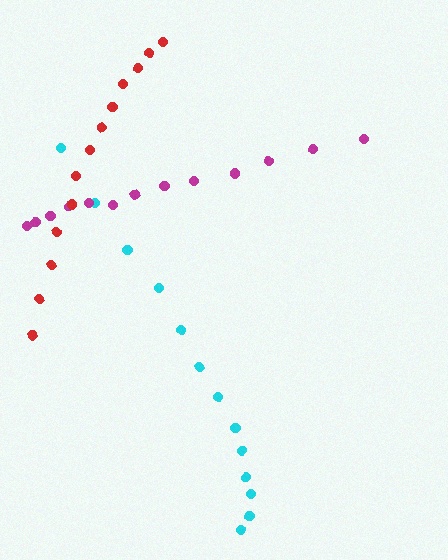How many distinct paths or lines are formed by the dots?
There are 3 distinct paths.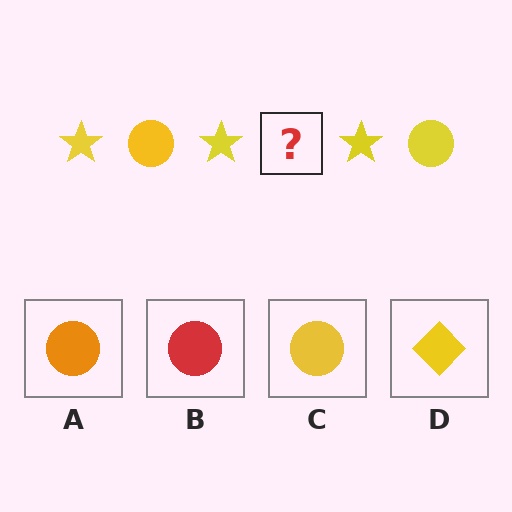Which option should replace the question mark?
Option C.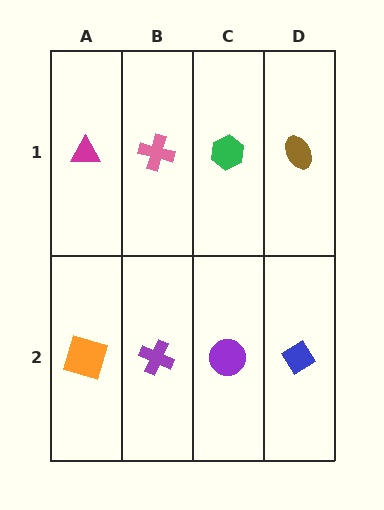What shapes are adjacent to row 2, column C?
A green hexagon (row 1, column C), a purple cross (row 2, column B), a blue diamond (row 2, column D).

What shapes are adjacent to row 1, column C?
A purple circle (row 2, column C), a pink cross (row 1, column B), a brown ellipse (row 1, column D).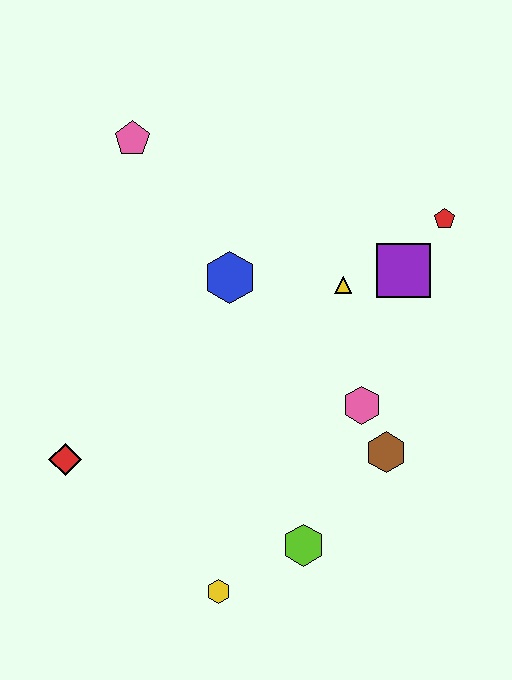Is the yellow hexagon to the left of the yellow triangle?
Yes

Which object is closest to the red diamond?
The yellow hexagon is closest to the red diamond.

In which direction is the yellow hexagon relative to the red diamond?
The yellow hexagon is to the right of the red diamond.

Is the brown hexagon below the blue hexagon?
Yes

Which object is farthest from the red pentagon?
The red diamond is farthest from the red pentagon.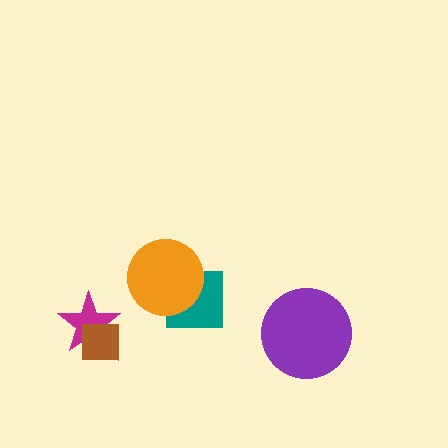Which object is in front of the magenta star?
The brown square is in front of the magenta star.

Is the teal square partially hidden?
Yes, it is partially covered by another shape.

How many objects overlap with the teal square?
1 object overlaps with the teal square.